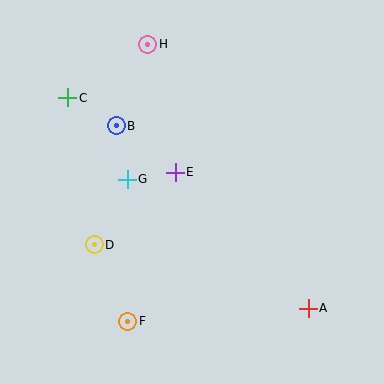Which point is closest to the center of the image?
Point E at (175, 172) is closest to the center.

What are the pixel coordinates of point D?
Point D is at (94, 245).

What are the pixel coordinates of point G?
Point G is at (127, 179).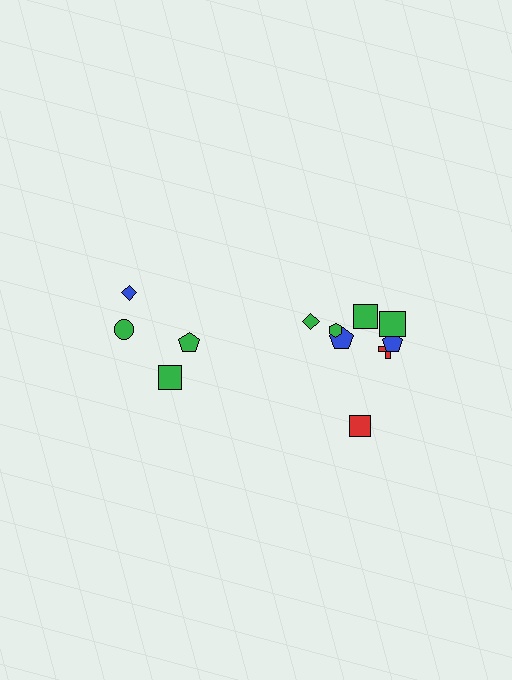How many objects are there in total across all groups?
There are 12 objects.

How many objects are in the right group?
There are 8 objects.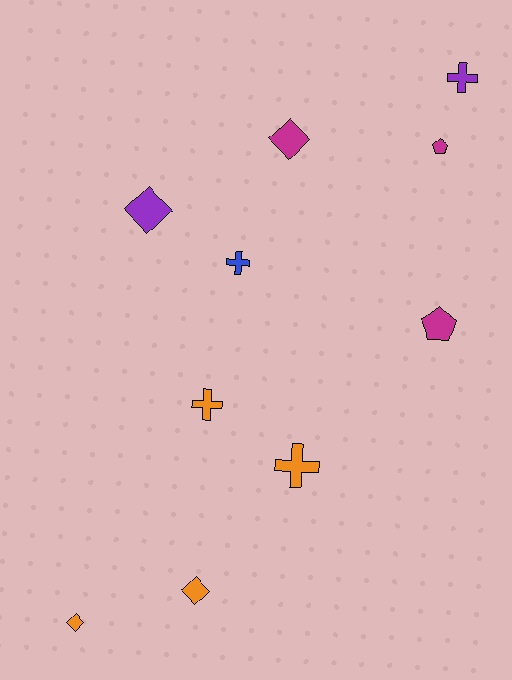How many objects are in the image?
There are 10 objects.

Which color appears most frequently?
Orange, with 4 objects.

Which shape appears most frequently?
Diamond, with 4 objects.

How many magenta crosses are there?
There are no magenta crosses.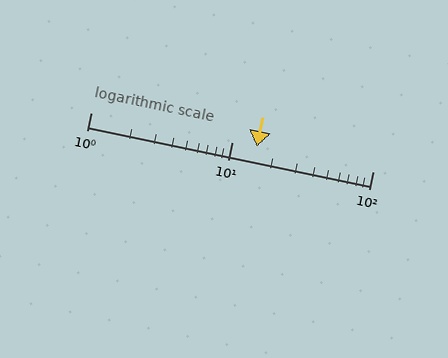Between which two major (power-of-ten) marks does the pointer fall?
The pointer is between 10 and 100.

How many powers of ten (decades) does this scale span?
The scale spans 2 decades, from 1 to 100.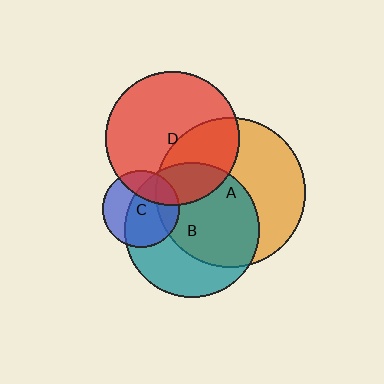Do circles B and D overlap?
Yes.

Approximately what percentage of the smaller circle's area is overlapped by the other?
Approximately 20%.